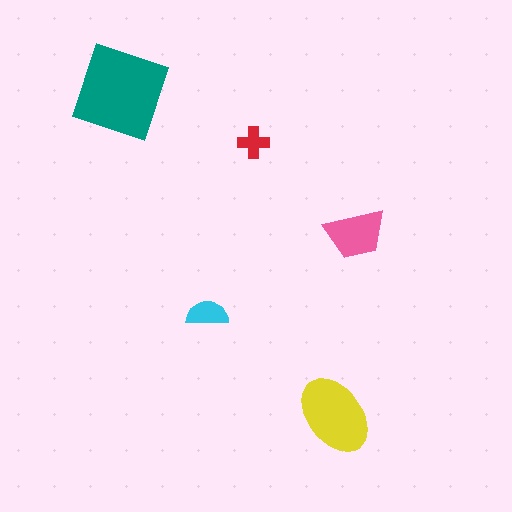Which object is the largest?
The teal diamond.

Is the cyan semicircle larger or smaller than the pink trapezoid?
Smaller.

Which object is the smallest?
The red cross.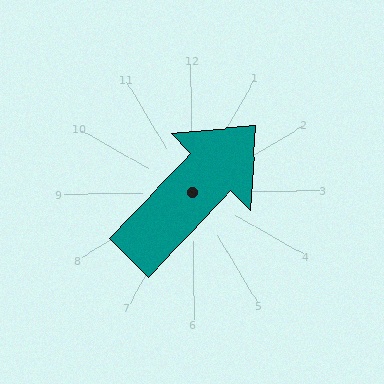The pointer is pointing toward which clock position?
Roughly 1 o'clock.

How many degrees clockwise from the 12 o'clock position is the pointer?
Approximately 45 degrees.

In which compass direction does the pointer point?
Northeast.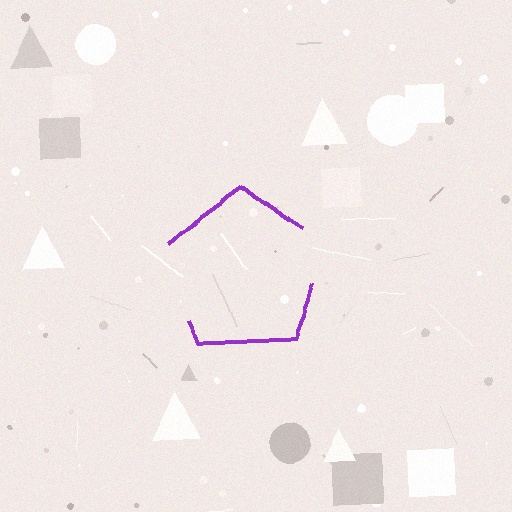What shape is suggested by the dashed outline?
The dashed outline suggests a pentagon.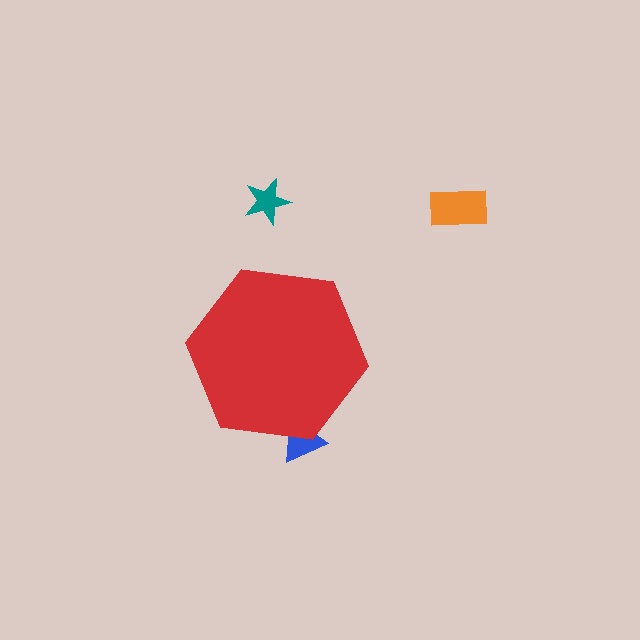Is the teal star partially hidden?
No, the teal star is fully visible.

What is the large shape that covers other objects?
A red hexagon.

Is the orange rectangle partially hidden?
No, the orange rectangle is fully visible.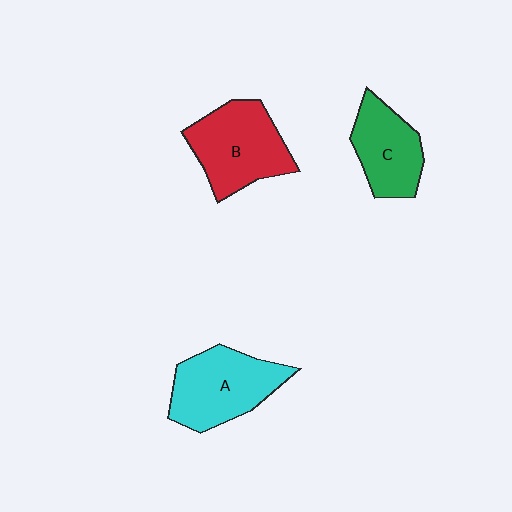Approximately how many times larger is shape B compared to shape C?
Approximately 1.3 times.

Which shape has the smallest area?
Shape C (green).